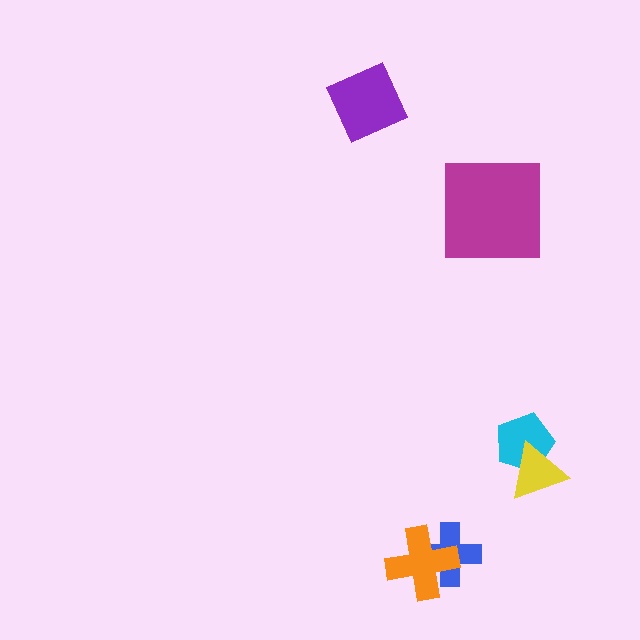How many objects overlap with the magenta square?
0 objects overlap with the magenta square.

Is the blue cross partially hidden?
Yes, it is partially covered by another shape.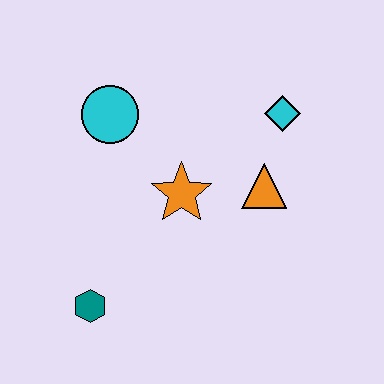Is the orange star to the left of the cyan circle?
No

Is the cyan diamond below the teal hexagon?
No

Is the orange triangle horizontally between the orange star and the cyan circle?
No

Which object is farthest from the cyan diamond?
The teal hexagon is farthest from the cyan diamond.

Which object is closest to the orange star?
The orange triangle is closest to the orange star.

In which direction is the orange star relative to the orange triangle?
The orange star is to the left of the orange triangle.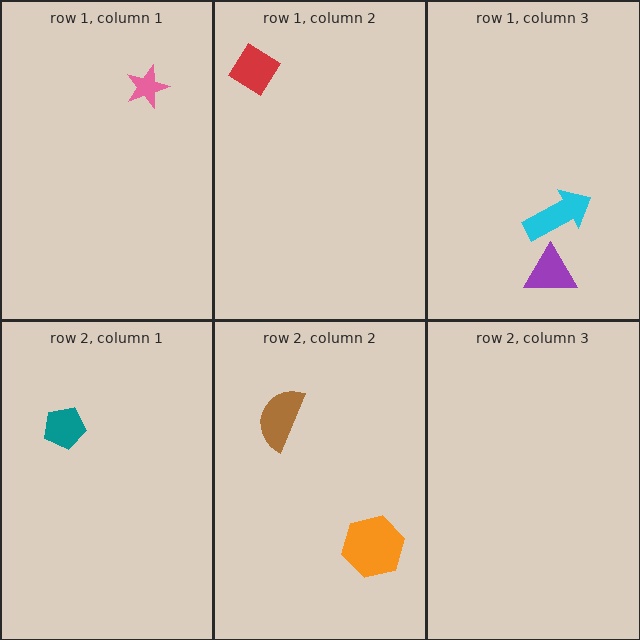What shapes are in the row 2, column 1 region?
The teal pentagon.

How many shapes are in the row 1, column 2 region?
1.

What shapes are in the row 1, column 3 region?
The cyan arrow, the purple triangle.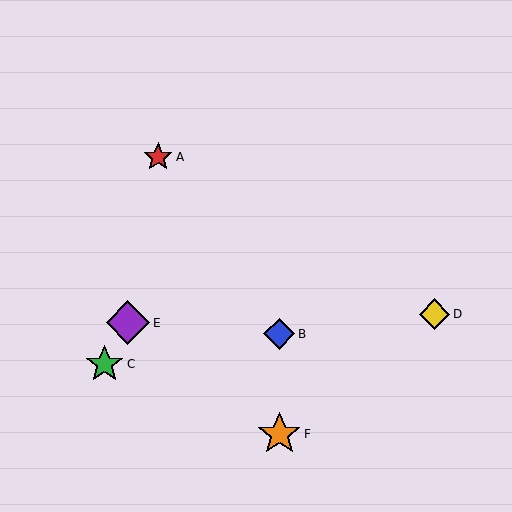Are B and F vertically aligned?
Yes, both are at x≈279.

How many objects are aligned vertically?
2 objects (B, F) are aligned vertically.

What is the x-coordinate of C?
Object C is at x≈105.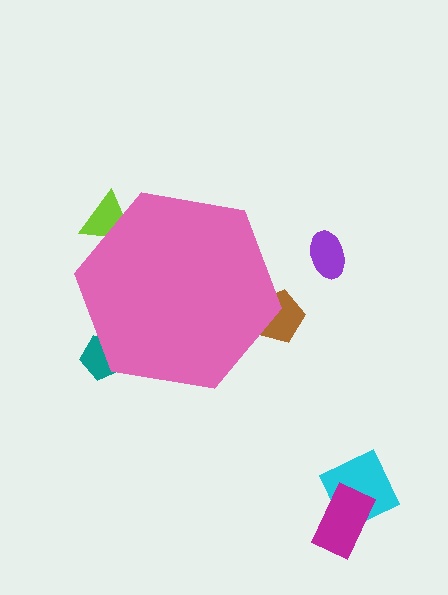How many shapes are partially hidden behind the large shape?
3 shapes are partially hidden.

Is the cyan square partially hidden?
No, the cyan square is fully visible.